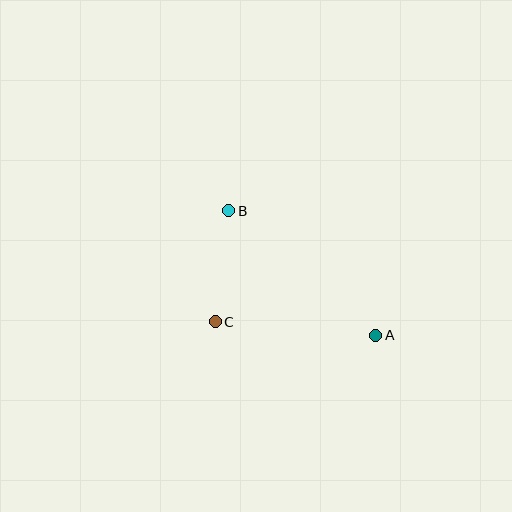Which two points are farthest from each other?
Points A and B are farthest from each other.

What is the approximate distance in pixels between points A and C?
The distance between A and C is approximately 161 pixels.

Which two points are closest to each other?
Points B and C are closest to each other.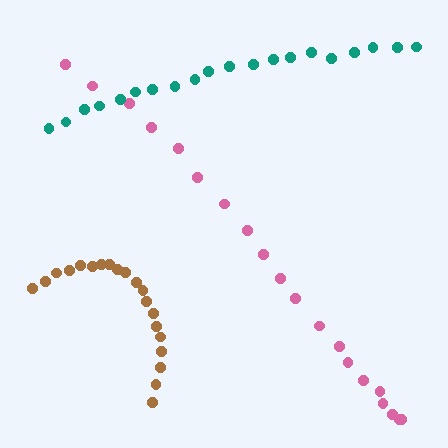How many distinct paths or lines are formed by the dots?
There are 3 distinct paths.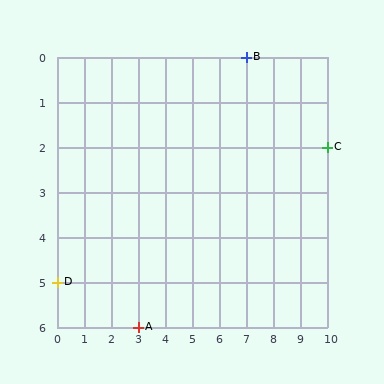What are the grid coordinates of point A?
Point A is at grid coordinates (3, 6).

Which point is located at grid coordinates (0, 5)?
Point D is at (0, 5).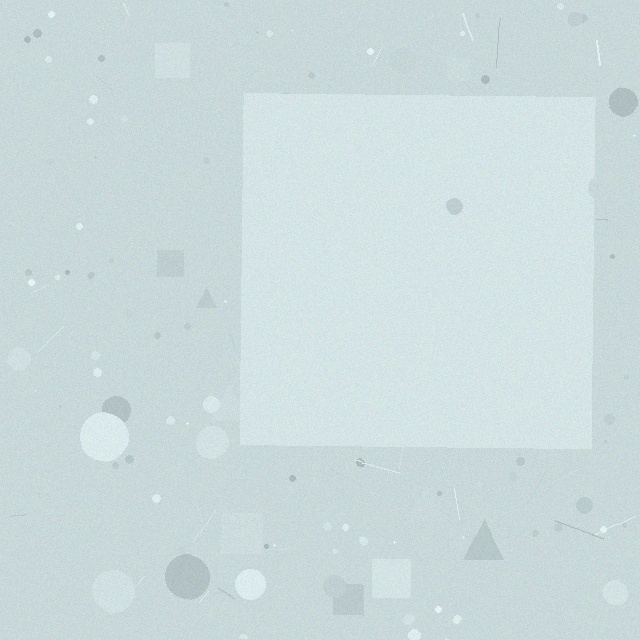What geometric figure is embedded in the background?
A square is embedded in the background.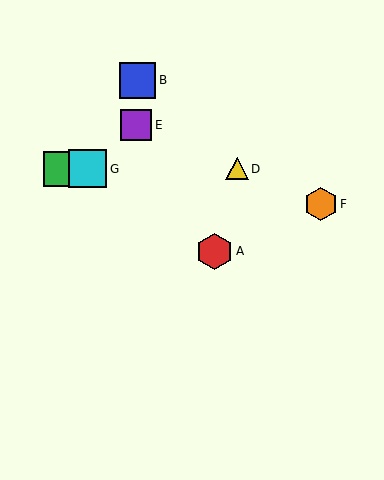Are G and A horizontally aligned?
No, G is at y≈169 and A is at y≈251.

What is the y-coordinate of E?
Object E is at y≈125.